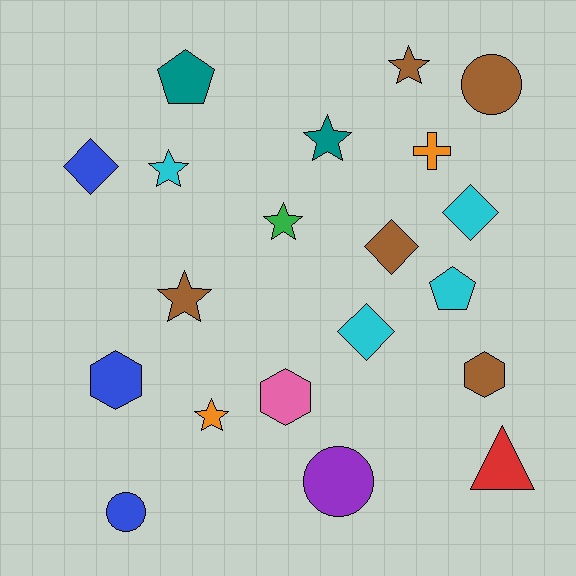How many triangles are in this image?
There is 1 triangle.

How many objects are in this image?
There are 20 objects.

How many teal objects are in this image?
There are 2 teal objects.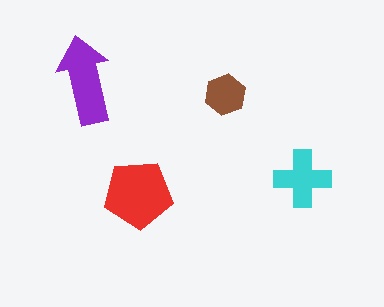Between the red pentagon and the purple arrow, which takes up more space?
The red pentagon.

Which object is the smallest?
The brown hexagon.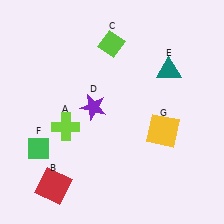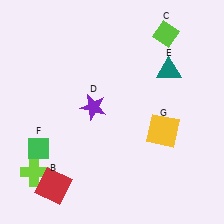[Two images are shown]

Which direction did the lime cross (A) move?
The lime cross (A) moved down.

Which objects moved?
The objects that moved are: the lime cross (A), the lime diamond (C).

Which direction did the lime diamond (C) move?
The lime diamond (C) moved right.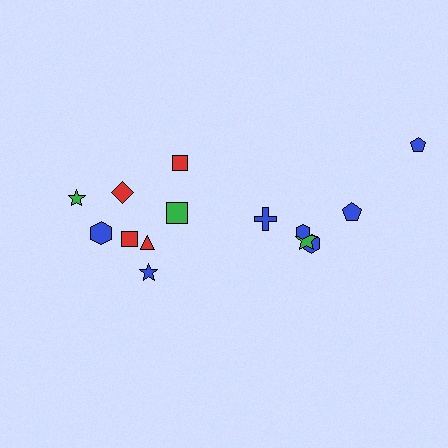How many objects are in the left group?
There are 8 objects.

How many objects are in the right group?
There are 6 objects.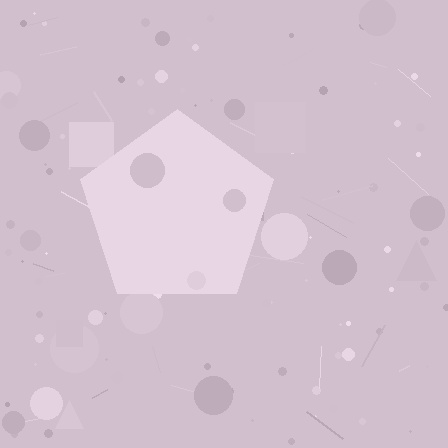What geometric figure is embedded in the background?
A pentagon is embedded in the background.